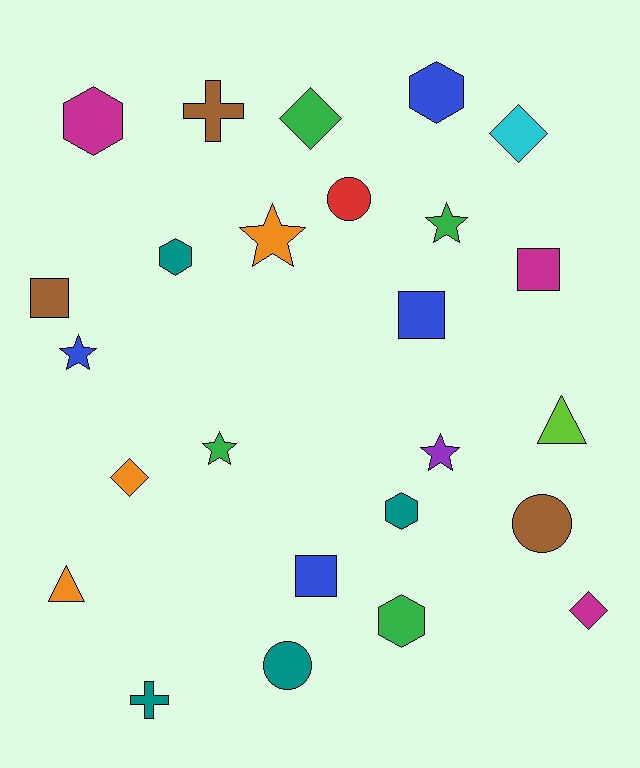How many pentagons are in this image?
There are no pentagons.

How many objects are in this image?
There are 25 objects.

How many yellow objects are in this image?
There are no yellow objects.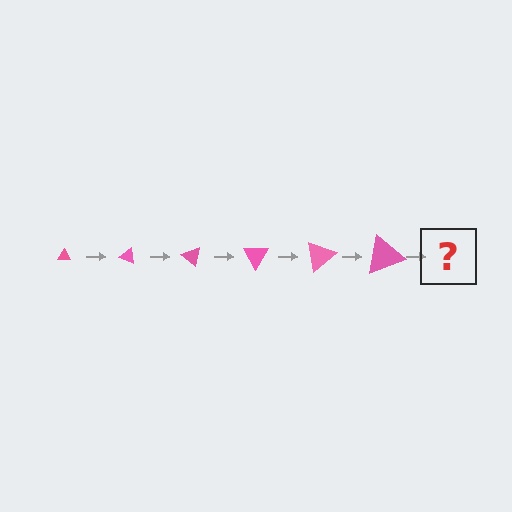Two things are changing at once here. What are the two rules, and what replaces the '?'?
The two rules are that the triangle grows larger each step and it rotates 20 degrees each step. The '?' should be a triangle, larger than the previous one and rotated 120 degrees from the start.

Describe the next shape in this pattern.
It should be a triangle, larger than the previous one and rotated 120 degrees from the start.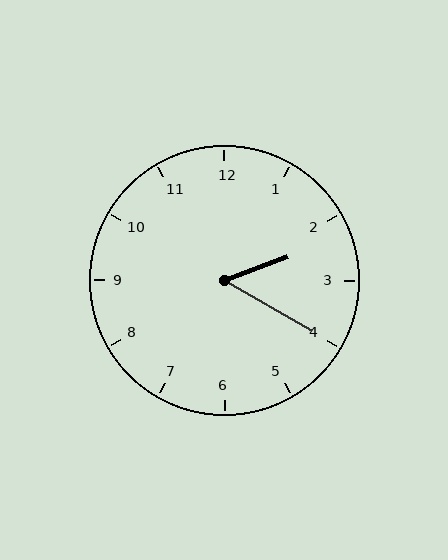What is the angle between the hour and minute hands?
Approximately 50 degrees.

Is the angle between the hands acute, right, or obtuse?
It is acute.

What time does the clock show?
2:20.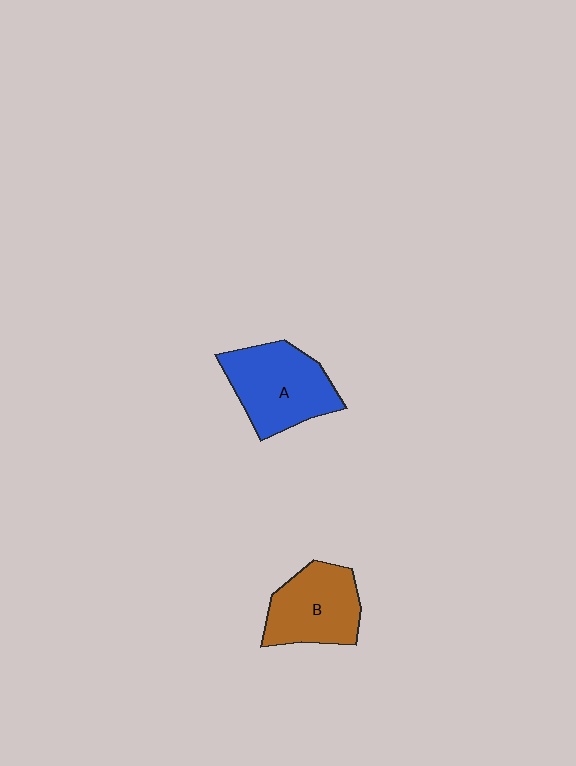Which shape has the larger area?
Shape A (blue).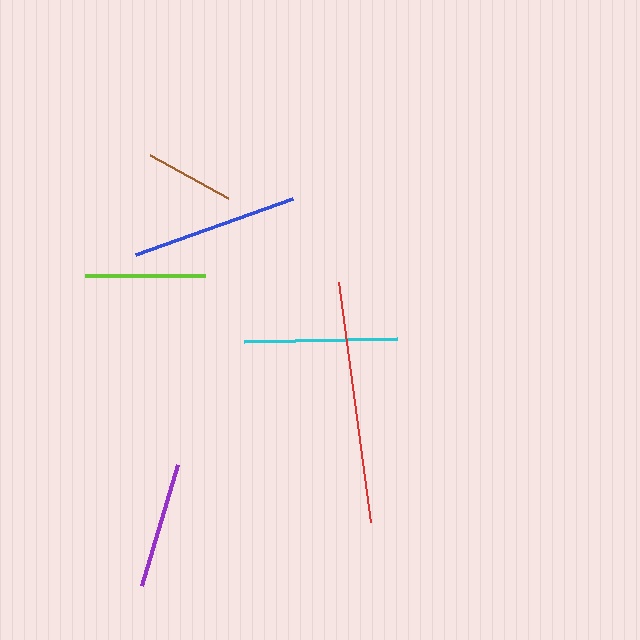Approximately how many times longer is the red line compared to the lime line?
The red line is approximately 2.0 times the length of the lime line.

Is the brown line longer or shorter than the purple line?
The purple line is longer than the brown line.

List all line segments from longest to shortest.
From longest to shortest: red, blue, cyan, purple, lime, brown.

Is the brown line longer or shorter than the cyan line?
The cyan line is longer than the brown line.